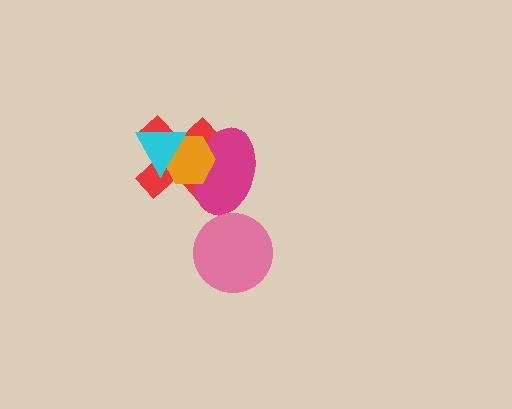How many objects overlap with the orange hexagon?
3 objects overlap with the orange hexagon.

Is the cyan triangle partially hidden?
No, no other shape covers it.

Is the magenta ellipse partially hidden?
Yes, it is partially covered by another shape.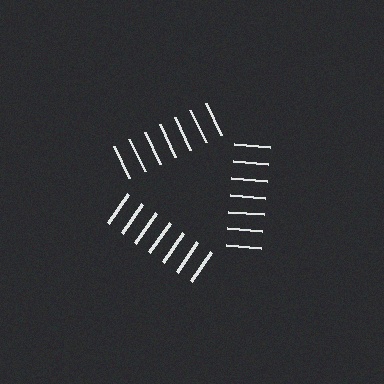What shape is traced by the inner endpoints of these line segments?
An illusory triangle — the line segments terminate on its edges but no continuous stroke is drawn.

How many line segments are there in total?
21 — 7 along each of the 3 edges.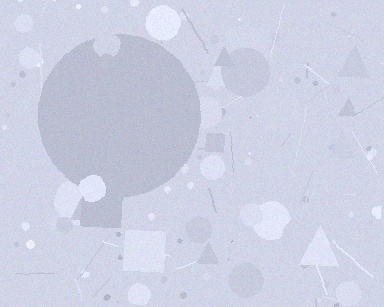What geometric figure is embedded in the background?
A circle is embedded in the background.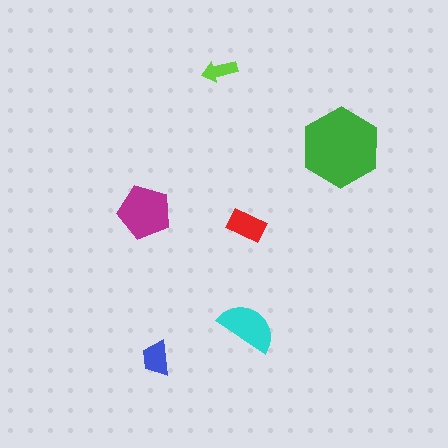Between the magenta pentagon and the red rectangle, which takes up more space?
The magenta pentagon.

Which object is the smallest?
The lime arrow.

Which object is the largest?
The green hexagon.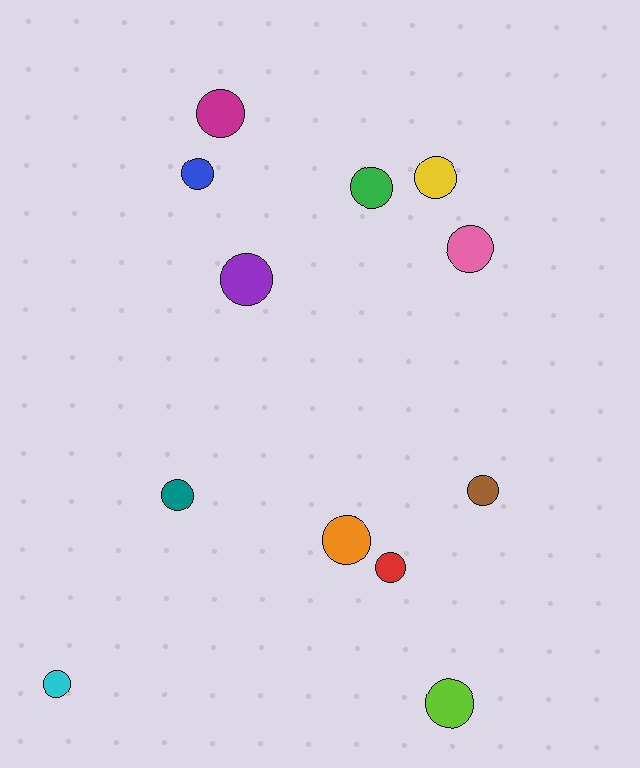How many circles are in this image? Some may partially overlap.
There are 12 circles.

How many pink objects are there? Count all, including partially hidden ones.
There is 1 pink object.